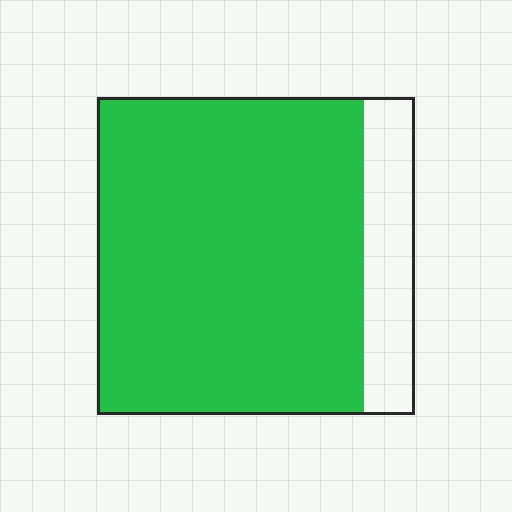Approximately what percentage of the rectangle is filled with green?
Approximately 85%.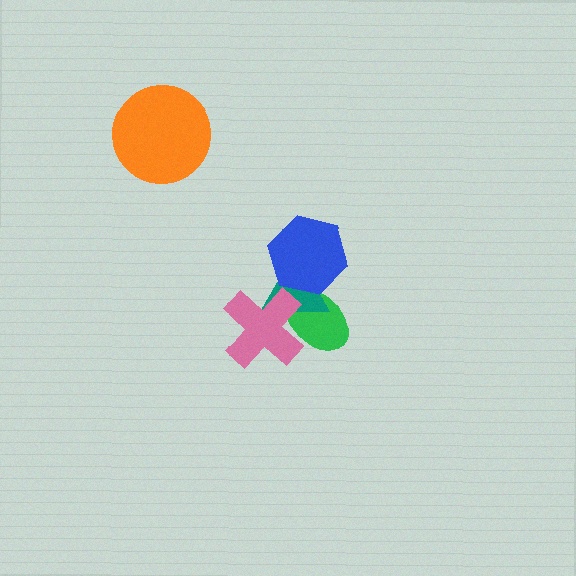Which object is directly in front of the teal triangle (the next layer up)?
The blue hexagon is directly in front of the teal triangle.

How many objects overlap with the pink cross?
2 objects overlap with the pink cross.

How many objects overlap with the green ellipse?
3 objects overlap with the green ellipse.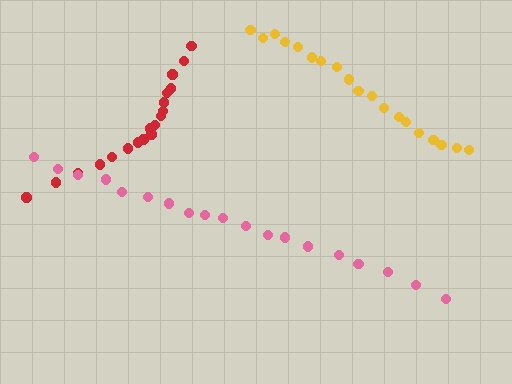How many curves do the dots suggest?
There are 3 distinct paths.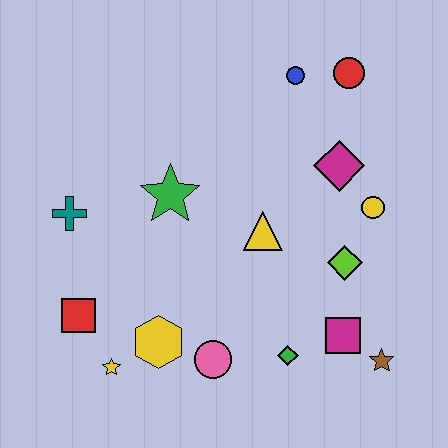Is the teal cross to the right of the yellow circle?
No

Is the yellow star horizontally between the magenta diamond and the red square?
Yes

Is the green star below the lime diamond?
No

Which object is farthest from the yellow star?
The red circle is farthest from the yellow star.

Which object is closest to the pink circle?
The yellow hexagon is closest to the pink circle.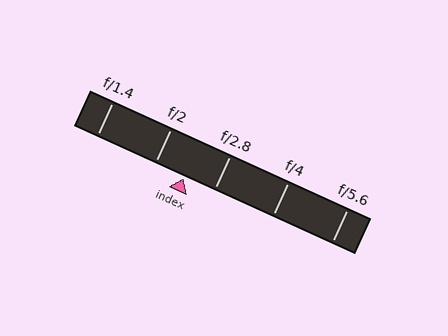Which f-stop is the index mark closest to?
The index mark is closest to f/2.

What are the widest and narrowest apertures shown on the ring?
The widest aperture shown is f/1.4 and the narrowest is f/5.6.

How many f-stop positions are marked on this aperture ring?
There are 5 f-stop positions marked.